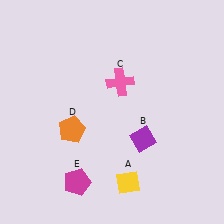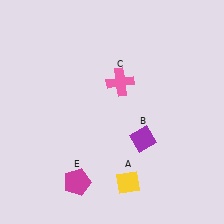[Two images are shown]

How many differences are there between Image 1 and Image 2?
There is 1 difference between the two images.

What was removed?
The orange pentagon (D) was removed in Image 2.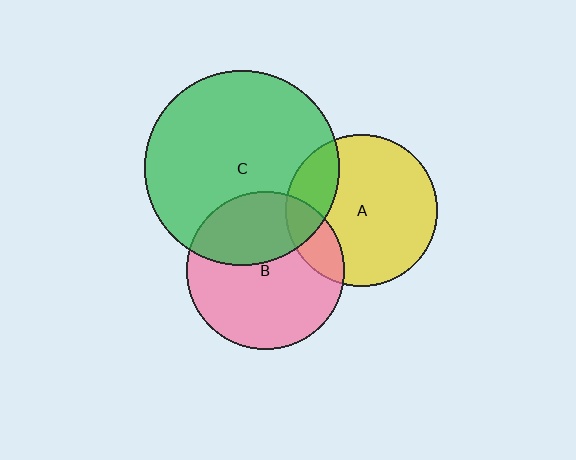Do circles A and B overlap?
Yes.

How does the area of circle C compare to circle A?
Approximately 1.6 times.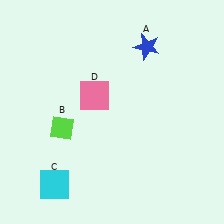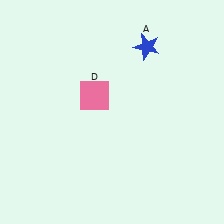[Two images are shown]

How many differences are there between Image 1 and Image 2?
There are 2 differences between the two images.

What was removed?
The lime diamond (B), the cyan square (C) were removed in Image 2.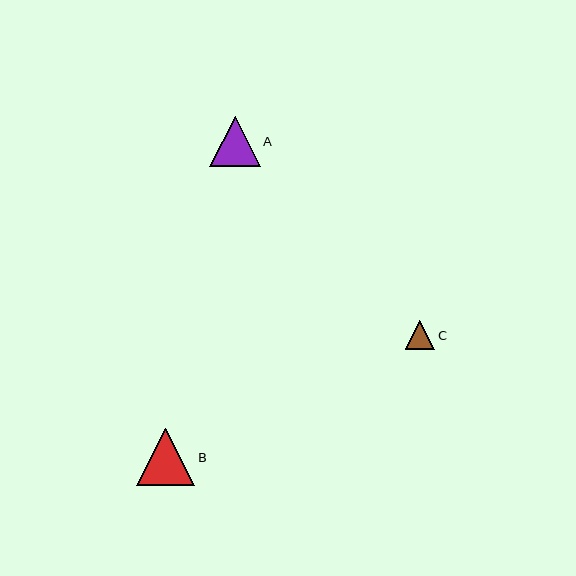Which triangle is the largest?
Triangle B is the largest with a size of approximately 58 pixels.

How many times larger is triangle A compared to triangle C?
Triangle A is approximately 1.7 times the size of triangle C.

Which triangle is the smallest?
Triangle C is the smallest with a size of approximately 30 pixels.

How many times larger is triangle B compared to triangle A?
Triangle B is approximately 1.1 times the size of triangle A.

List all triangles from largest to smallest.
From largest to smallest: B, A, C.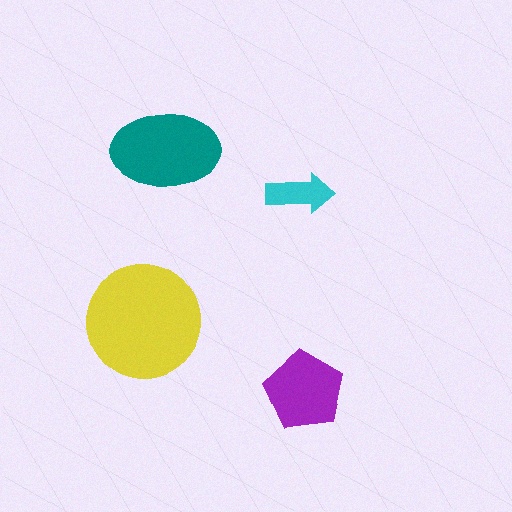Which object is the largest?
The yellow circle.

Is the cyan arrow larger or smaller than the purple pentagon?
Smaller.